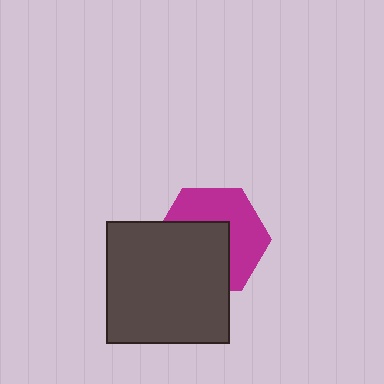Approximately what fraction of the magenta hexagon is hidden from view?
Roughly 49% of the magenta hexagon is hidden behind the dark gray square.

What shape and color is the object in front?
The object in front is a dark gray square.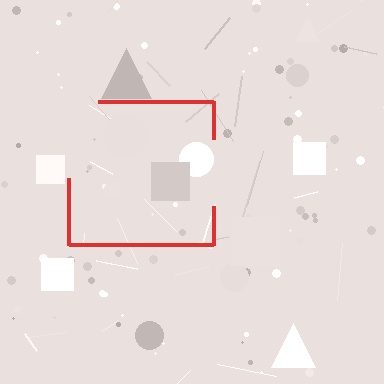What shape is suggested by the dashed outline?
The dashed outline suggests a square.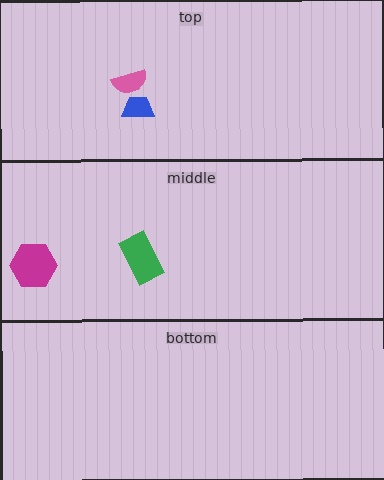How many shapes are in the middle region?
2.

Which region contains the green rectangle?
The middle region.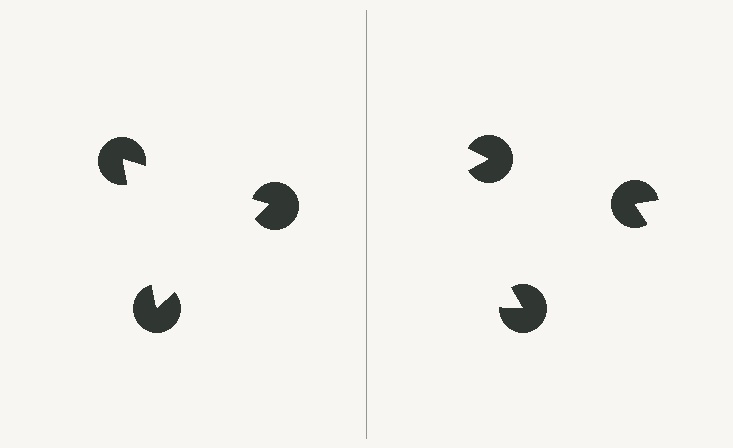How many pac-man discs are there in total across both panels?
6 — 3 on each side.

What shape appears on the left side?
An illusory triangle.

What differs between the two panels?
The pac-man discs are positioned identically on both sides; only the wedge orientations differ. On the left they align to a triangle; on the right they are misaligned.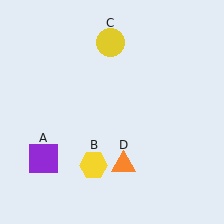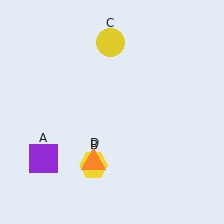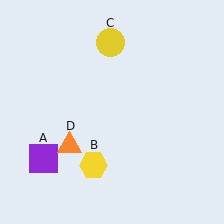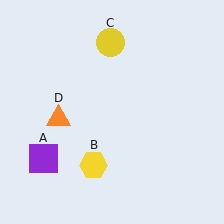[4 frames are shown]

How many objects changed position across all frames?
1 object changed position: orange triangle (object D).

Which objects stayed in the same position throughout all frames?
Purple square (object A) and yellow hexagon (object B) and yellow circle (object C) remained stationary.